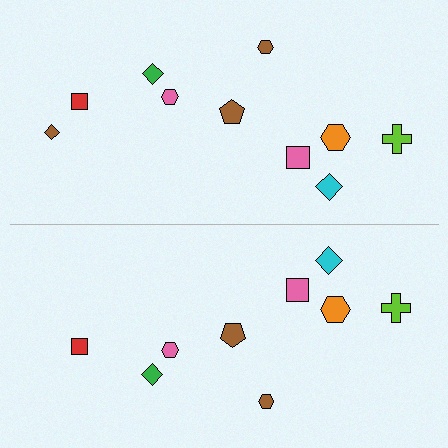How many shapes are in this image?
There are 19 shapes in this image.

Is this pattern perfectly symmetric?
No, the pattern is not perfectly symmetric. A brown diamond is missing from the bottom side.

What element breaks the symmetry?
A brown diamond is missing from the bottom side.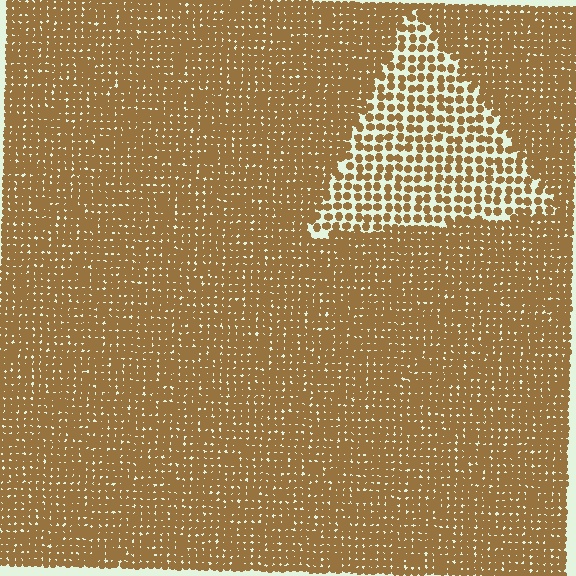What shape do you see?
I see a triangle.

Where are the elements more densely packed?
The elements are more densely packed outside the triangle boundary.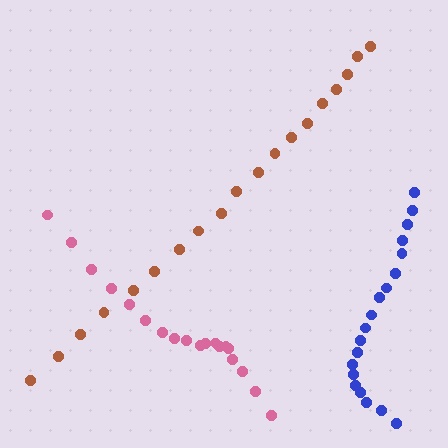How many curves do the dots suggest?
There are 3 distinct paths.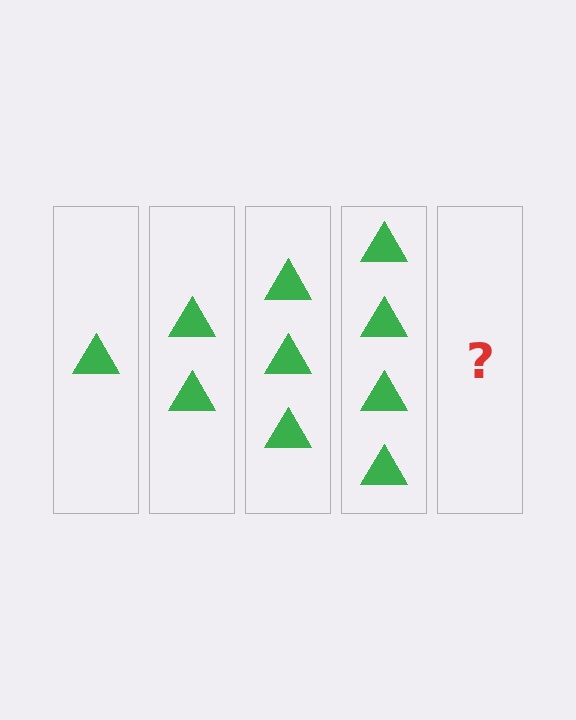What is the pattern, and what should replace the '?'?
The pattern is that each step adds one more triangle. The '?' should be 5 triangles.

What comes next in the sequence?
The next element should be 5 triangles.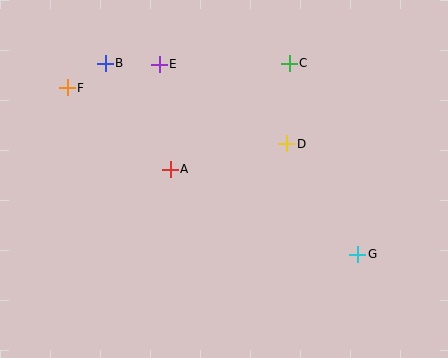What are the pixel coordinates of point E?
Point E is at (159, 64).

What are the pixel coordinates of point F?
Point F is at (67, 88).